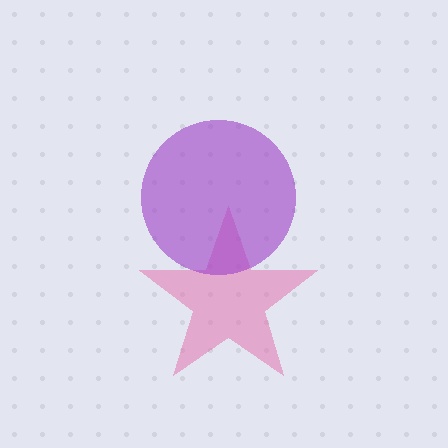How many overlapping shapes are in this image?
There are 2 overlapping shapes in the image.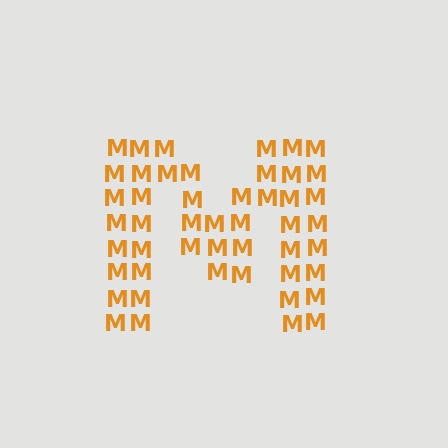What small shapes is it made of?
It is made of small letter M's.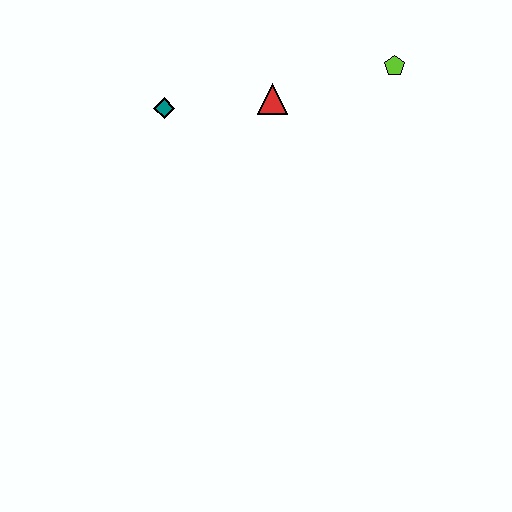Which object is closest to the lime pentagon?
The red triangle is closest to the lime pentagon.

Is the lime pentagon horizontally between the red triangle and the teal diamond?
No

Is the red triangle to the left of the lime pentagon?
Yes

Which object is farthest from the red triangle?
The lime pentagon is farthest from the red triangle.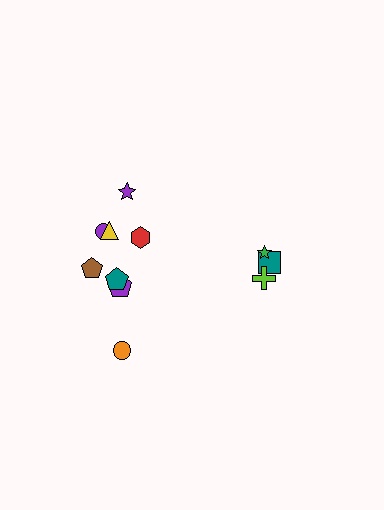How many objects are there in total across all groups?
There are 11 objects.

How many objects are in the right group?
There are 3 objects.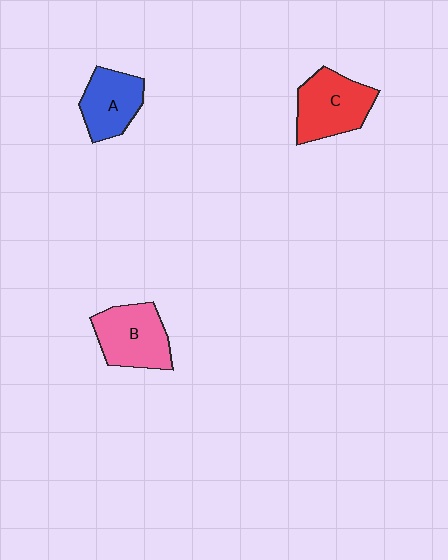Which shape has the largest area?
Shape C (red).